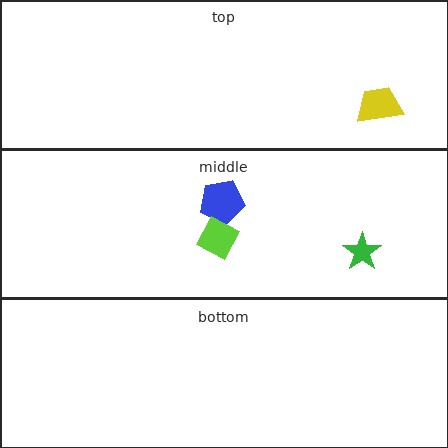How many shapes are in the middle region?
3.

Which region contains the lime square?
The middle region.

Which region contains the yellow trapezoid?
The top region.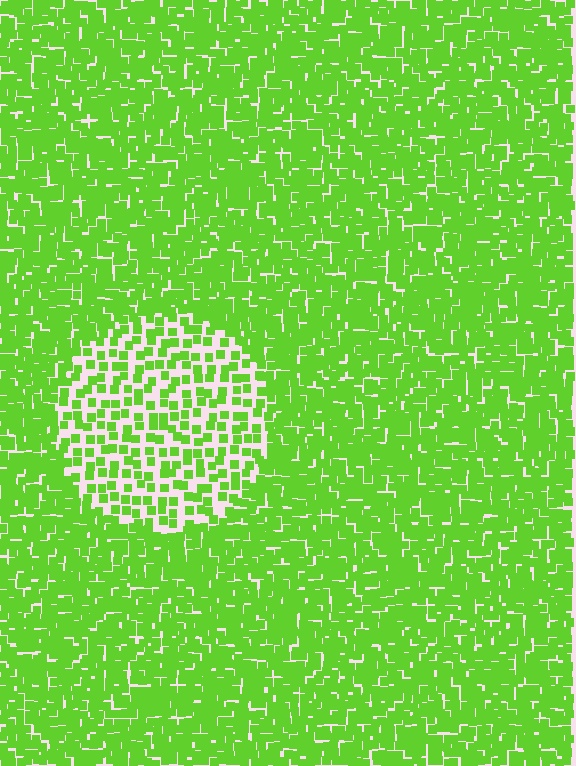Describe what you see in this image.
The image contains small lime elements arranged at two different densities. A circle-shaped region is visible where the elements are less densely packed than the surrounding area.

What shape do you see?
I see a circle.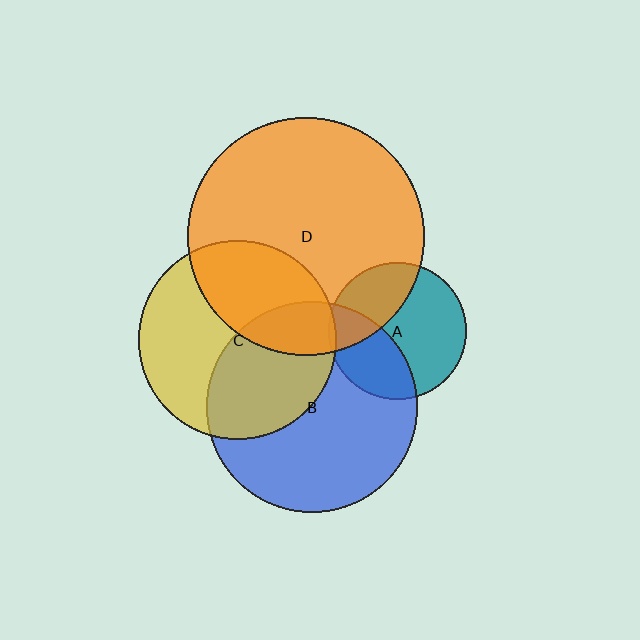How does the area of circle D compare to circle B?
Approximately 1.3 times.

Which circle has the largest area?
Circle D (orange).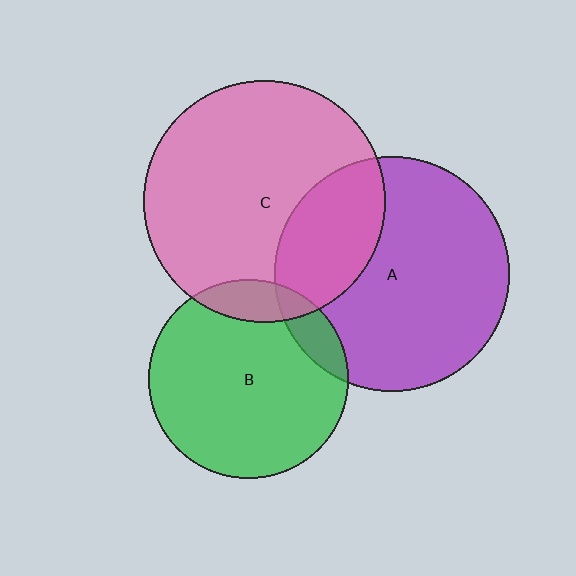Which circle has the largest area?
Circle C (pink).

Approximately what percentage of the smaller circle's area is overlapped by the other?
Approximately 10%.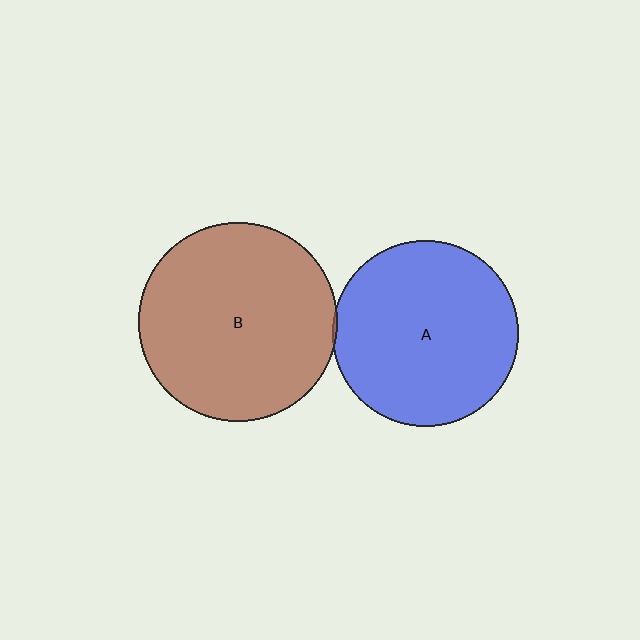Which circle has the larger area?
Circle B (brown).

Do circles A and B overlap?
Yes.